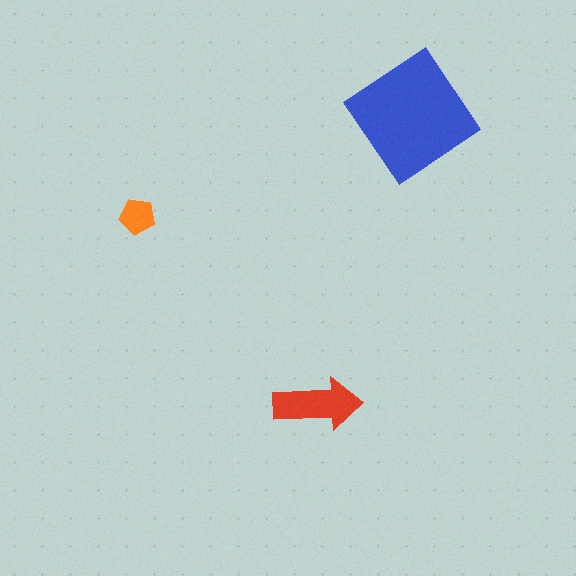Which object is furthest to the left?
The orange pentagon is leftmost.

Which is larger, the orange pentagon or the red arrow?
The red arrow.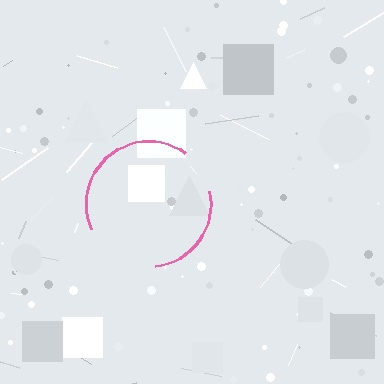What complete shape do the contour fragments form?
The contour fragments form a circle.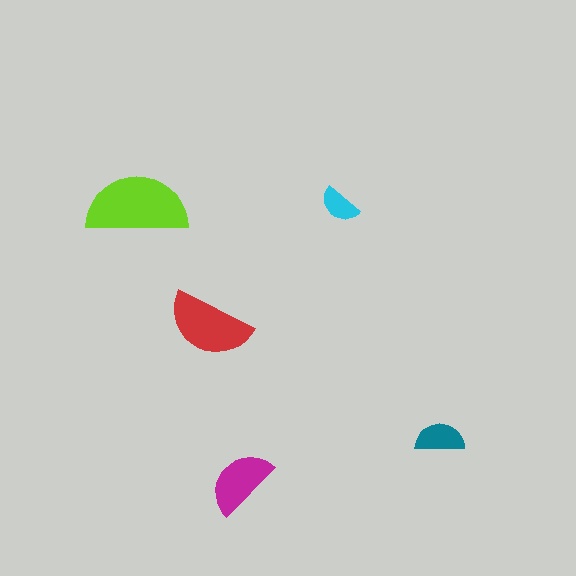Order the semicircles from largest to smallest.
the lime one, the red one, the magenta one, the teal one, the cyan one.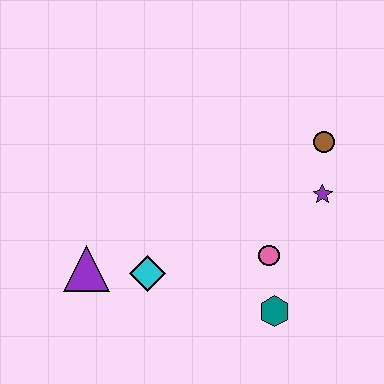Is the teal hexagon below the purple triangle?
Yes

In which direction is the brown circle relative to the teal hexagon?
The brown circle is above the teal hexagon.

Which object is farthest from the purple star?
The purple triangle is farthest from the purple star.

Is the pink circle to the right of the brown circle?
No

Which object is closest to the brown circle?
The purple star is closest to the brown circle.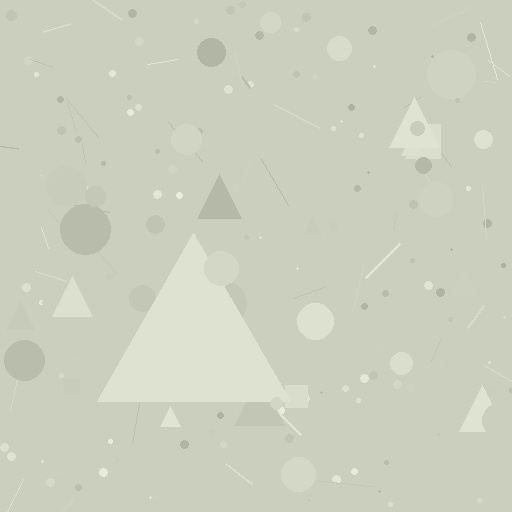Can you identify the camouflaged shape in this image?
The camouflaged shape is a triangle.